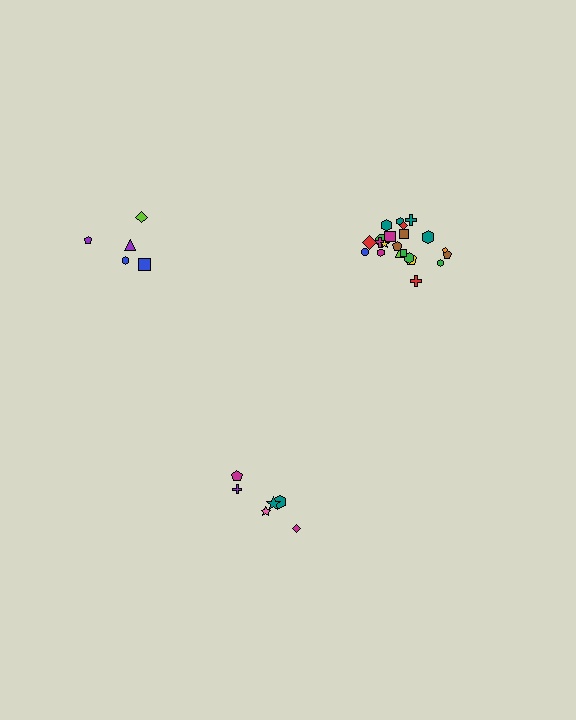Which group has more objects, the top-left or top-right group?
The top-right group.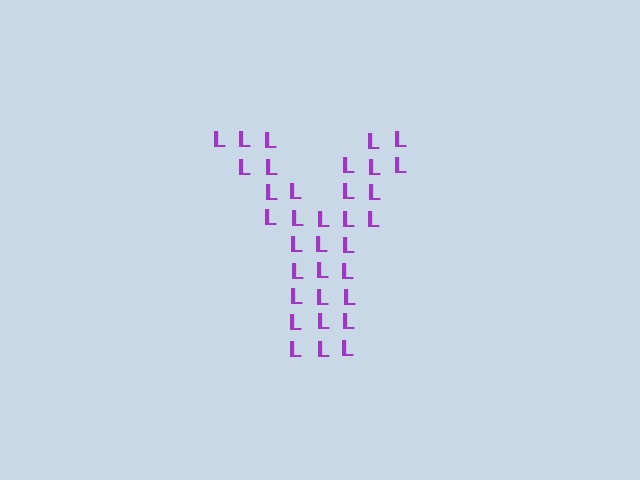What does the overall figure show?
The overall figure shows the letter Y.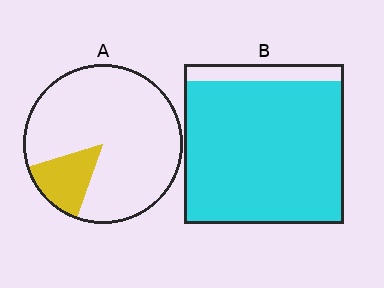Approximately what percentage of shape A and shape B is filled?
A is approximately 15% and B is approximately 90%.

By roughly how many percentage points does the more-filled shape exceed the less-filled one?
By roughly 75 percentage points (B over A).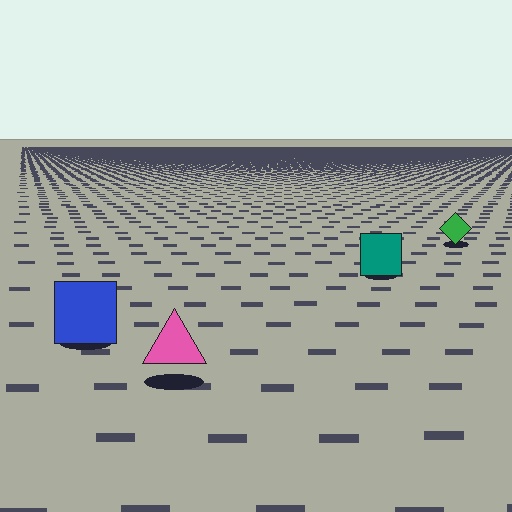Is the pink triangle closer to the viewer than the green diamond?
Yes. The pink triangle is closer — you can tell from the texture gradient: the ground texture is coarser near it.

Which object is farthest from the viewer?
The green diamond is farthest from the viewer. It appears smaller and the ground texture around it is denser.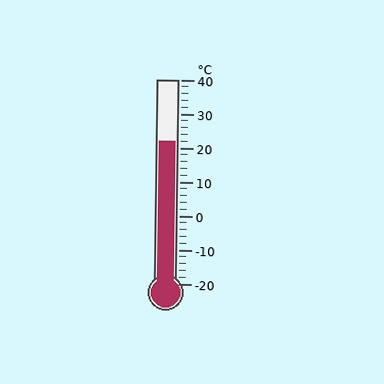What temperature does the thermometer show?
The thermometer shows approximately 22°C.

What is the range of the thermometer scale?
The thermometer scale ranges from -20°C to 40°C.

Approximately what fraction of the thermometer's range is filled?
The thermometer is filled to approximately 70% of its range.